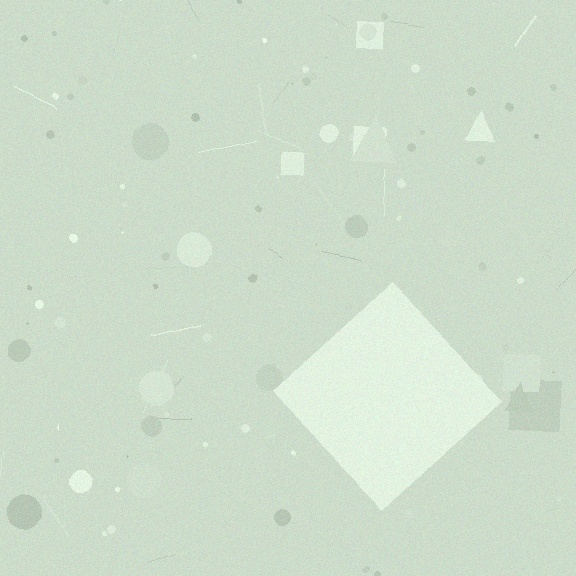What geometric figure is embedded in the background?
A diamond is embedded in the background.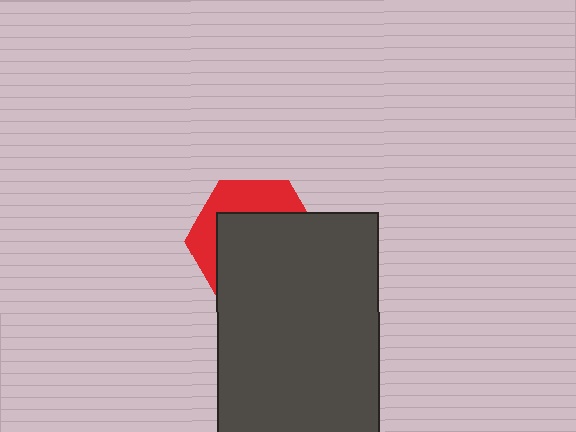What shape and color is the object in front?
The object in front is a dark gray rectangle.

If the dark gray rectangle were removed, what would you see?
You would see the complete red hexagon.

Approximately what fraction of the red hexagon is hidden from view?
Roughly 66% of the red hexagon is hidden behind the dark gray rectangle.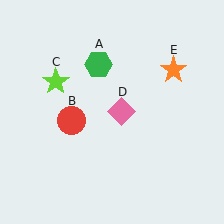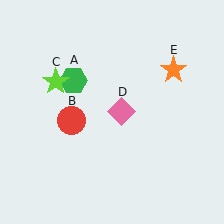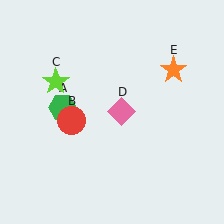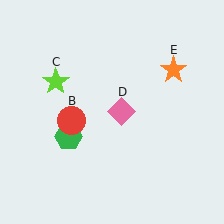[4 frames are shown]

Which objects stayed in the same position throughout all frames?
Red circle (object B) and lime star (object C) and pink diamond (object D) and orange star (object E) remained stationary.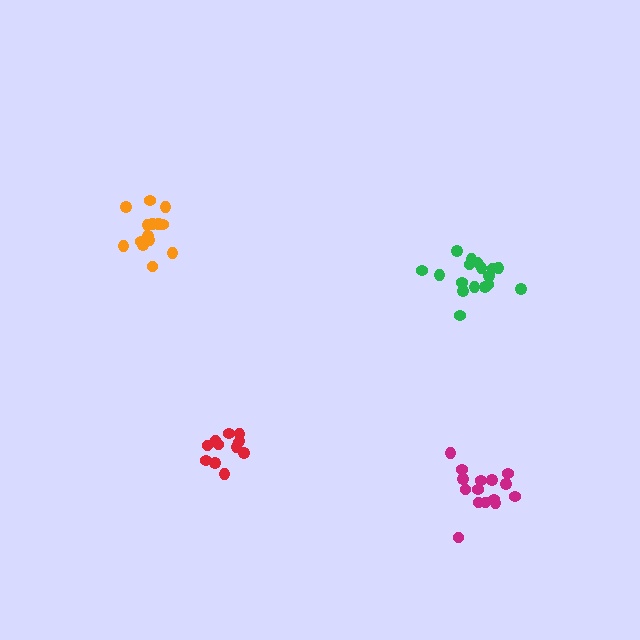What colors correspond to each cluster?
The clusters are colored: red, magenta, green, orange.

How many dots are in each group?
Group 1: 12 dots, Group 2: 15 dots, Group 3: 17 dots, Group 4: 15 dots (59 total).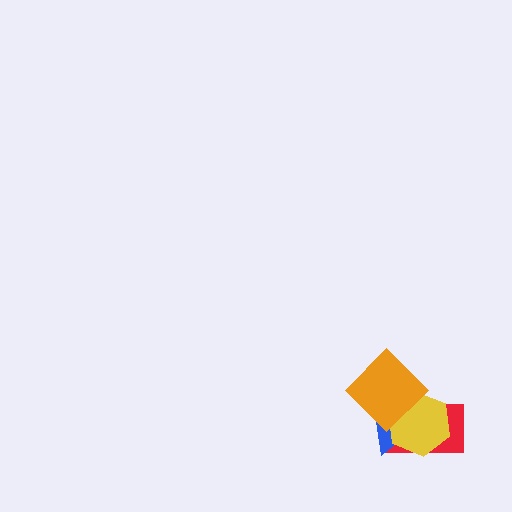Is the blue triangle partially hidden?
Yes, it is partially covered by another shape.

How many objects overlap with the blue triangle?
3 objects overlap with the blue triangle.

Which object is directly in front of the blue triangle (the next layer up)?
The yellow hexagon is directly in front of the blue triangle.